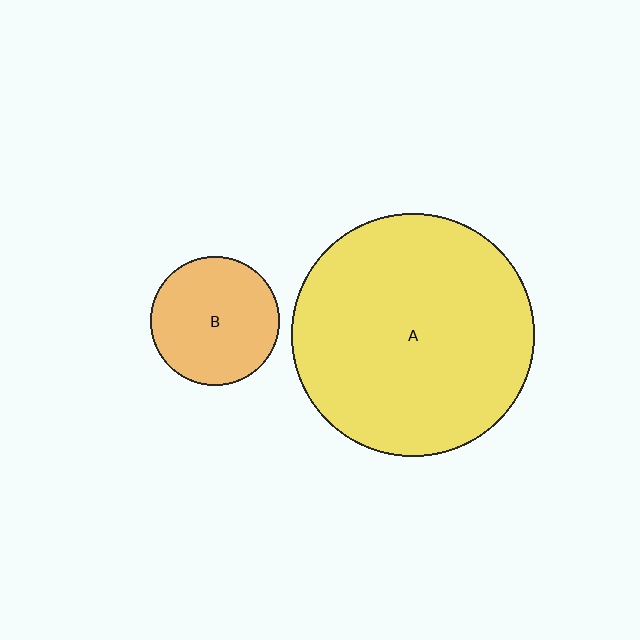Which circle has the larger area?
Circle A (yellow).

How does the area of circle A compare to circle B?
Approximately 3.5 times.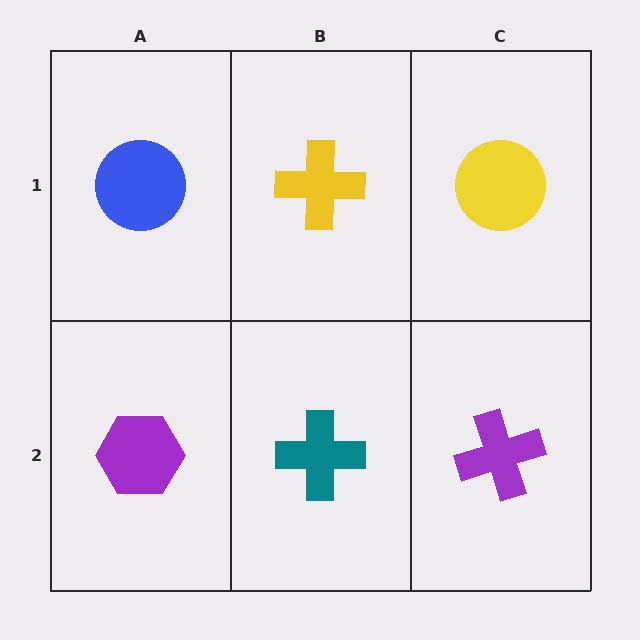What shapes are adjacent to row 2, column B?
A yellow cross (row 1, column B), a purple hexagon (row 2, column A), a purple cross (row 2, column C).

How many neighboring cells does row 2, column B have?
3.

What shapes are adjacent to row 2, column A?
A blue circle (row 1, column A), a teal cross (row 2, column B).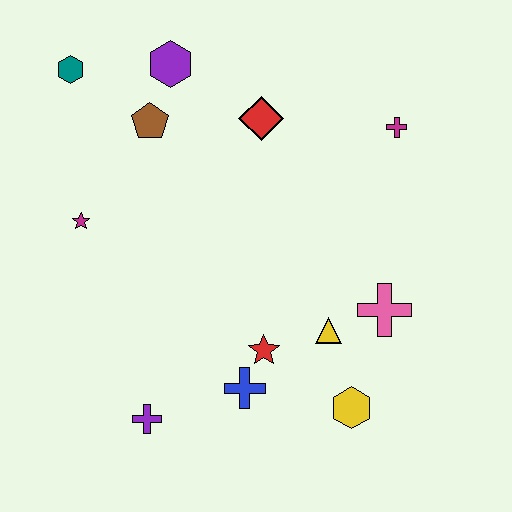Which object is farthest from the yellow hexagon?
The teal hexagon is farthest from the yellow hexagon.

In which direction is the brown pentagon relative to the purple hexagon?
The brown pentagon is below the purple hexagon.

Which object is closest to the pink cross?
The yellow triangle is closest to the pink cross.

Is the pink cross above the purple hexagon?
No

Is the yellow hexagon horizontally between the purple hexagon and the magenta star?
No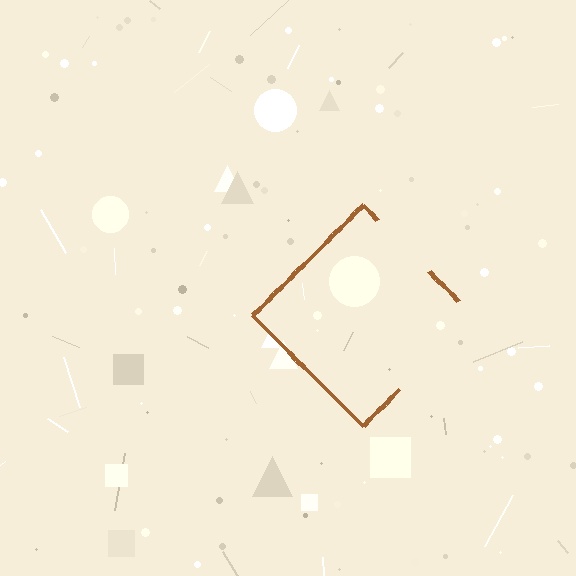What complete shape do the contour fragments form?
The contour fragments form a diamond.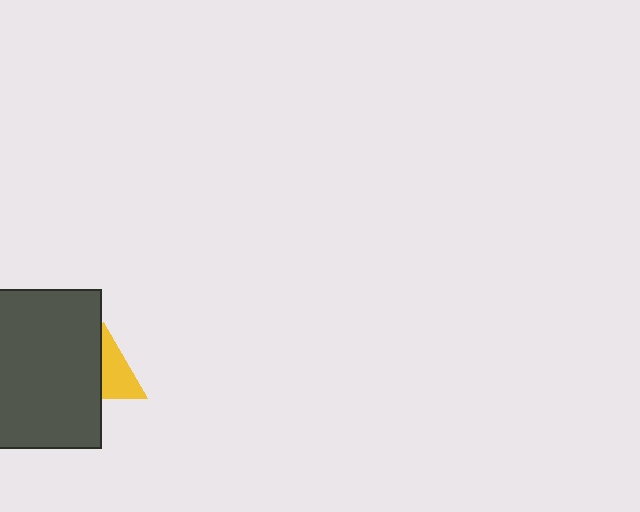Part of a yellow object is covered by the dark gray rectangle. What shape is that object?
It is a triangle.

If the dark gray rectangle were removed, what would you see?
You would see the complete yellow triangle.